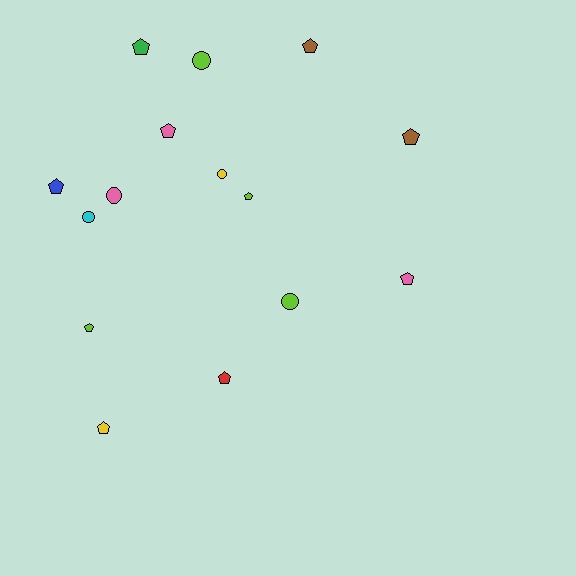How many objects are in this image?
There are 15 objects.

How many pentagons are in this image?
There are 10 pentagons.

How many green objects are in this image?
There is 1 green object.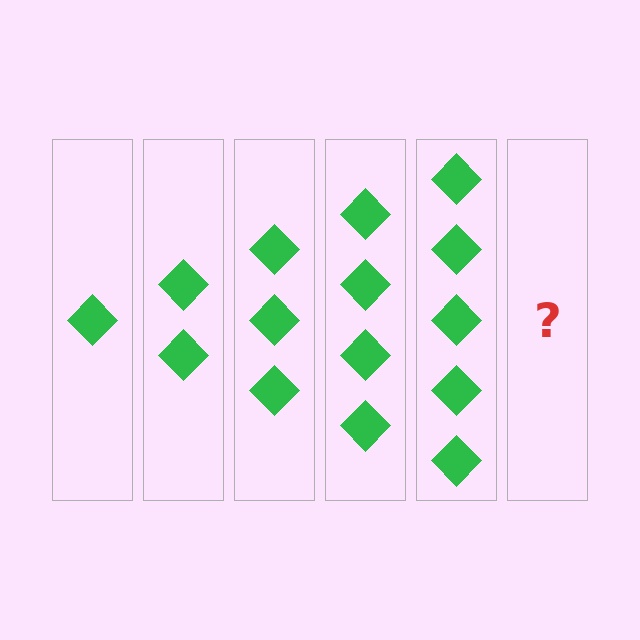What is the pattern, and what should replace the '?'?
The pattern is that each step adds one more diamond. The '?' should be 6 diamonds.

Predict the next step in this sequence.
The next step is 6 diamonds.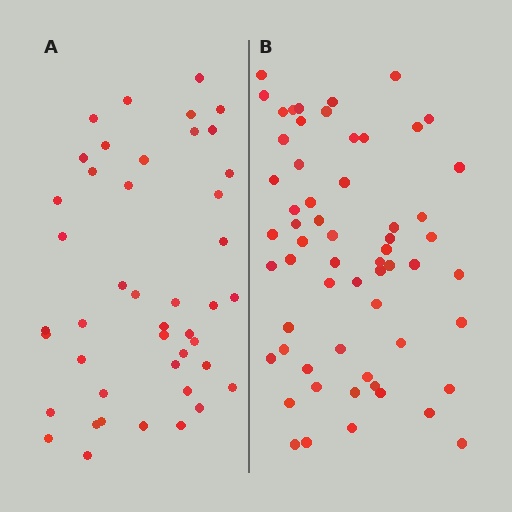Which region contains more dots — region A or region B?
Region B (the right region) has more dots.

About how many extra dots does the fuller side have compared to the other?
Region B has approximately 15 more dots than region A.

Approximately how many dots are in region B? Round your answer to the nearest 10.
About 60 dots.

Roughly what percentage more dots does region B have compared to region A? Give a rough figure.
About 35% more.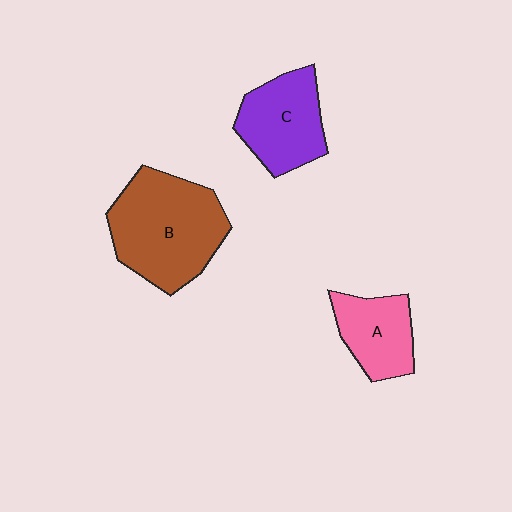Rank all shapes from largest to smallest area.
From largest to smallest: B (brown), C (purple), A (pink).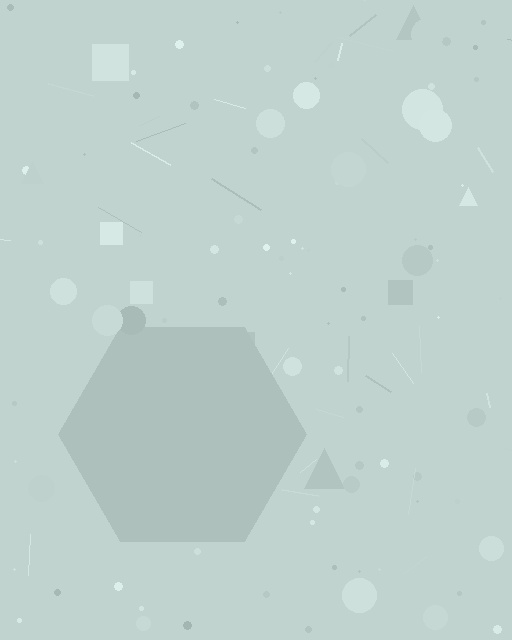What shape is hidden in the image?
A hexagon is hidden in the image.